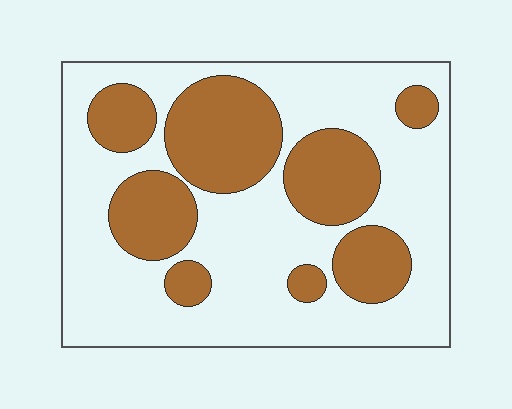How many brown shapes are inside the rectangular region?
8.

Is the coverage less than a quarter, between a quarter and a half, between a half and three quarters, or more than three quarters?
Between a quarter and a half.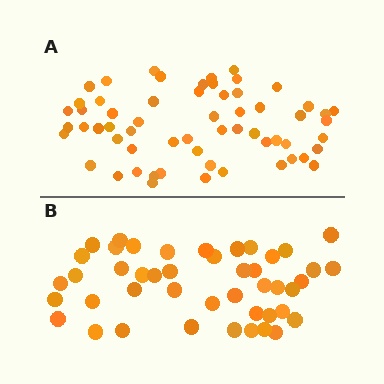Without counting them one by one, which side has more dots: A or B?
Region A (the top region) has more dots.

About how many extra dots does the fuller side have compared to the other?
Region A has approximately 15 more dots than region B.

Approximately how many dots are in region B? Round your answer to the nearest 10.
About 40 dots. (The exact count is 45, which rounds to 40.)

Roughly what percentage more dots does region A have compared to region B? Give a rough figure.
About 35% more.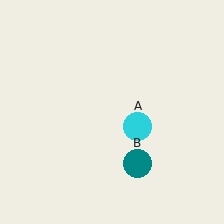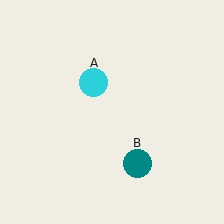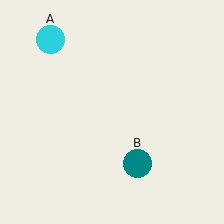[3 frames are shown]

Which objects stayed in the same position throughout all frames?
Teal circle (object B) remained stationary.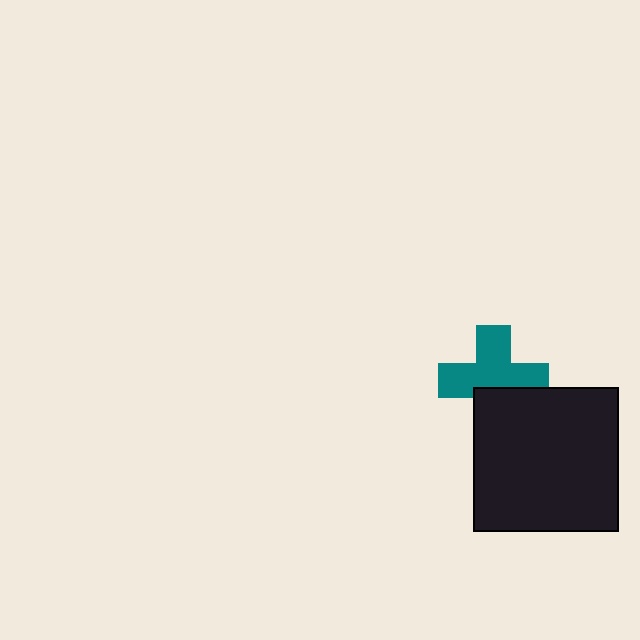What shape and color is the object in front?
The object in front is a black square.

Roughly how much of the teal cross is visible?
Most of it is visible (roughly 67%).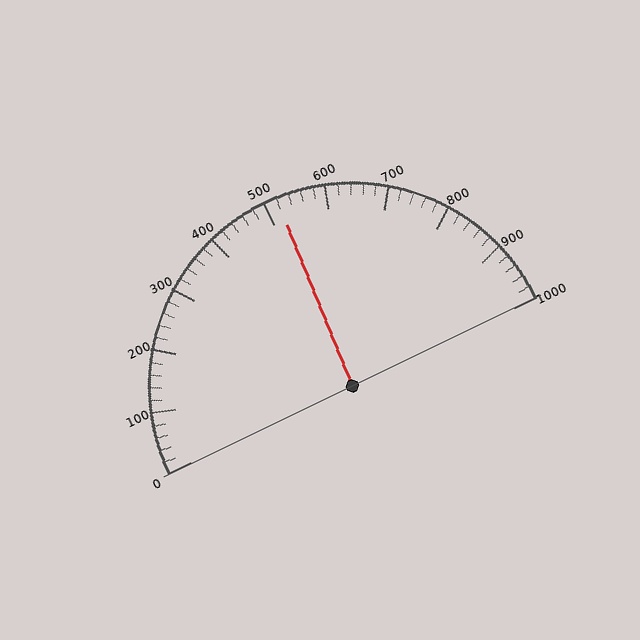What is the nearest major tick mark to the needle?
The nearest major tick mark is 500.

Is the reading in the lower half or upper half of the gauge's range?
The reading is in the upper half of the range (0 to 1000).